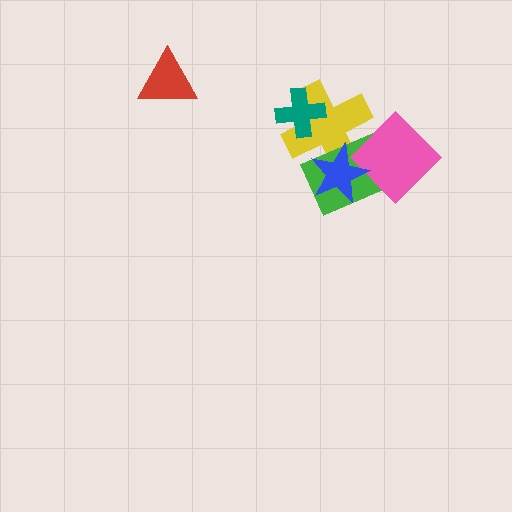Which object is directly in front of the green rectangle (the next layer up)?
The pink diamond is directly in front of the green rectangle.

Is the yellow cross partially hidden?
Yes, it is partially covered by another shape.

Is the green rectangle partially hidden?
Yes, it is partially covered by another shape.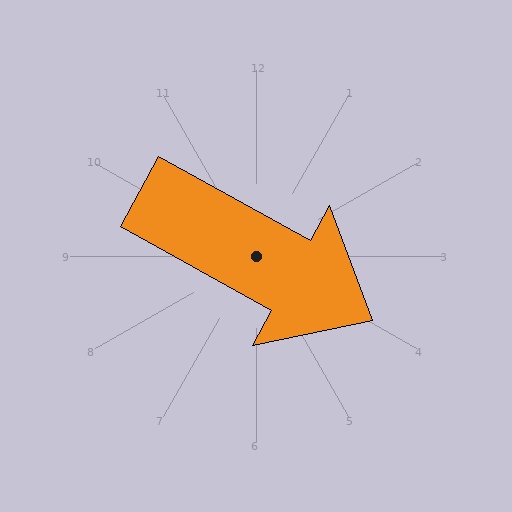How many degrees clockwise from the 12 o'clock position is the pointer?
Approximately 119 degrees.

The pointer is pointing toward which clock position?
Roughly 4 o'clock.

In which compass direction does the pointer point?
Southeast.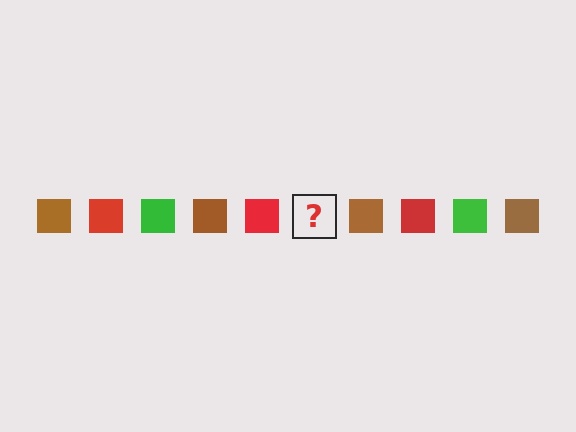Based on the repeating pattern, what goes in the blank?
The blank should be a green square.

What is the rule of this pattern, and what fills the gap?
The rule is that the pattern cycles through brown, red, green squares. The gap should be filled with a green square.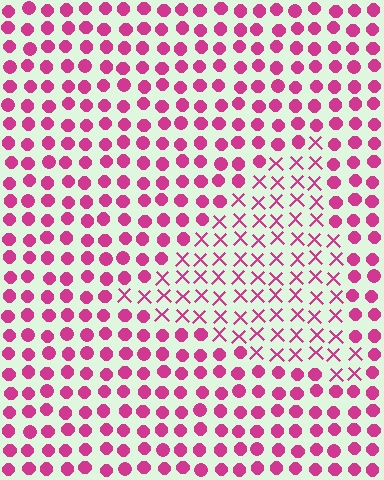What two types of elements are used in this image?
The image uses X marks inside the triangle region and circles outside it.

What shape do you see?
I see a triangle.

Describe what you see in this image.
The image is filled with small magenta elements arranged in a uniform grid. A triangle-shaped region contains X marks, while the surrounding area contains circles. The boundary is defined purely by the change in element shape.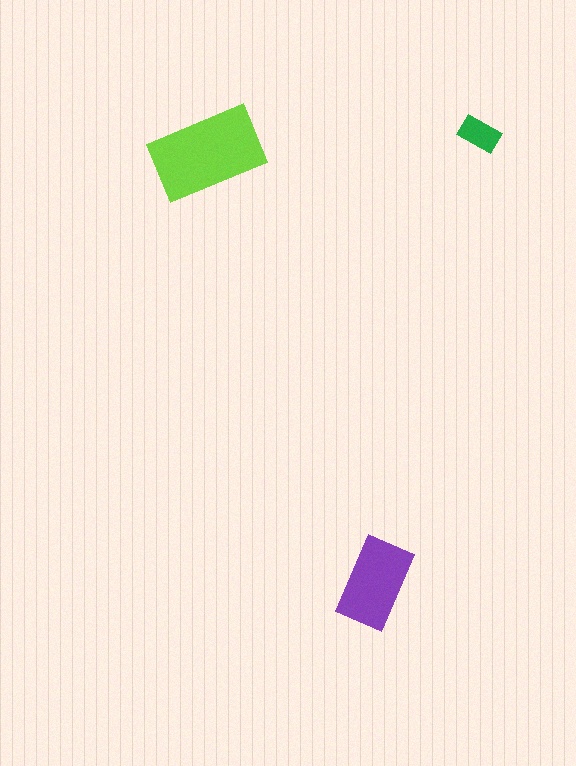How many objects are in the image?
There are 3 objects in the image.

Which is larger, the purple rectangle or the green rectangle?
The purple one.